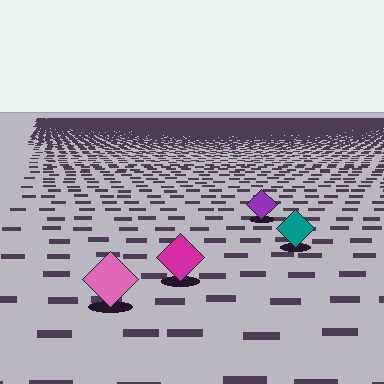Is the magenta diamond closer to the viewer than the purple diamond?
Yes. The magenta diamond is closer — you can tell from the texture gradient: the ground texture is coarser near it.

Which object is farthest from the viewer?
The purple diamond is farthest from the viewer. It appears smaller and the ground texture around it is denser.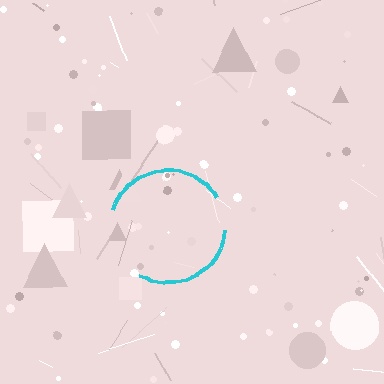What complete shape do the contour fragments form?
The contour fragments form a circle.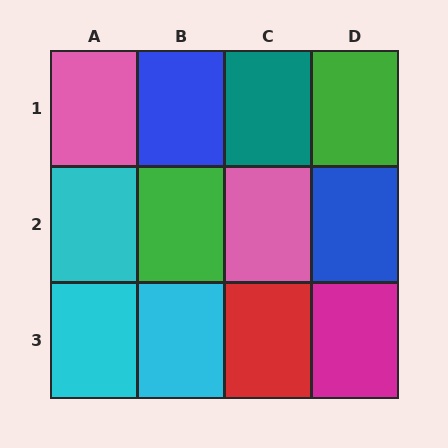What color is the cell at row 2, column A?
Cyan.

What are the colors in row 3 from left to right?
Cyan, cyan, red, magenta.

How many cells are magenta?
1 cell is magenta.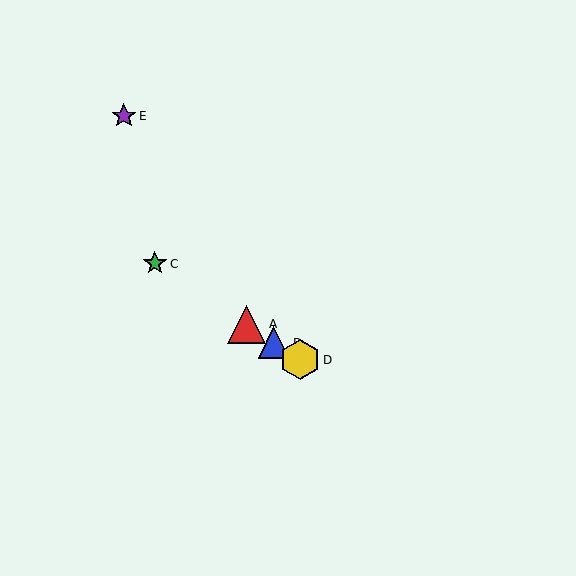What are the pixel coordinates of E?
Object E is at (124, 116).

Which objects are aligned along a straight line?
Objects A, B, C, D are aligned along a straight line.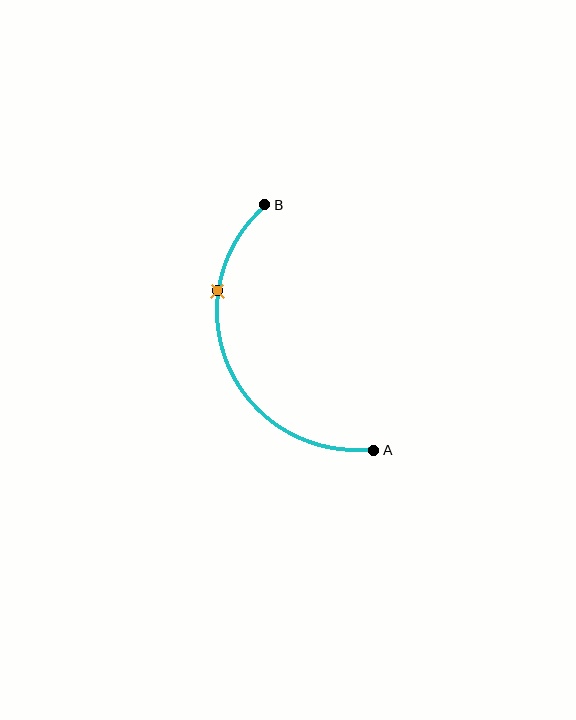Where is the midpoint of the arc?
The arc midpoint is the point on the curve farthest from the straight line joining A and B. It sits to the left of that line.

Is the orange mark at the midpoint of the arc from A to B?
No. The orange mark lies on the arc but is closer to endpoint B. The arc midpoint would be at the point on the curve equidistant along the arc from both A and B.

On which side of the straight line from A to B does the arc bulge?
The arc bulges to the left of the straight line connecting A and B.